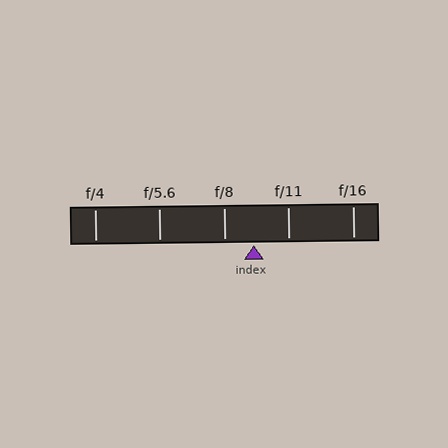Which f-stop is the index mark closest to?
The index mark is closest to f/8.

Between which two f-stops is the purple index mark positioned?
The index mark is between f/8 and f/11.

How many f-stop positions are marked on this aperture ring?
There are 5 f-stop positions marked.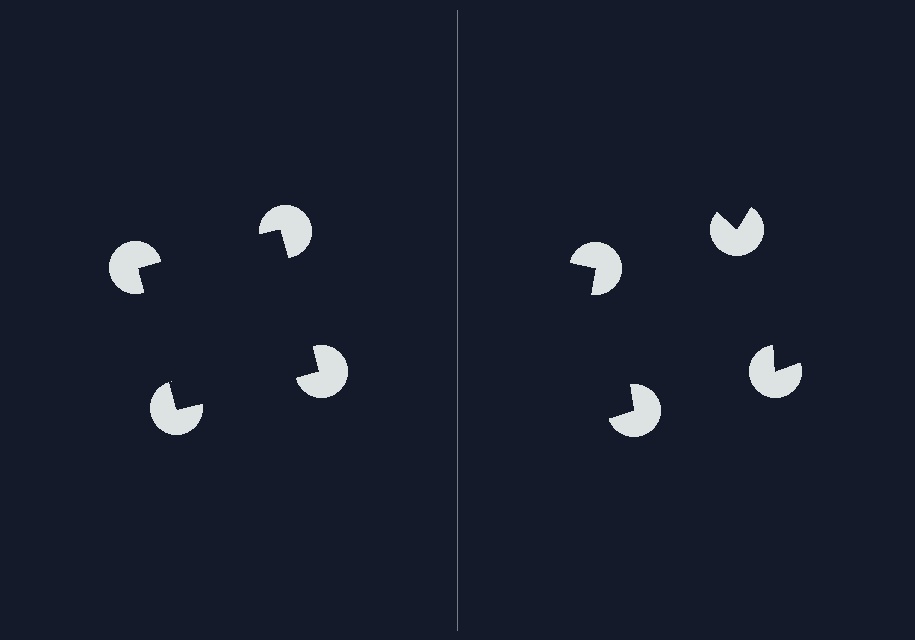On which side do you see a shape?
An illusory square appears on the left side. On the right side the wedge cuts are rotated, so no coherent shape forms.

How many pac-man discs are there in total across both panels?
8 — 4 on each side.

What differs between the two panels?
The pac-man discs are positioned identically on both sides; only the wedge orientations differ. On the left they align to a square; on the right they are misaligned.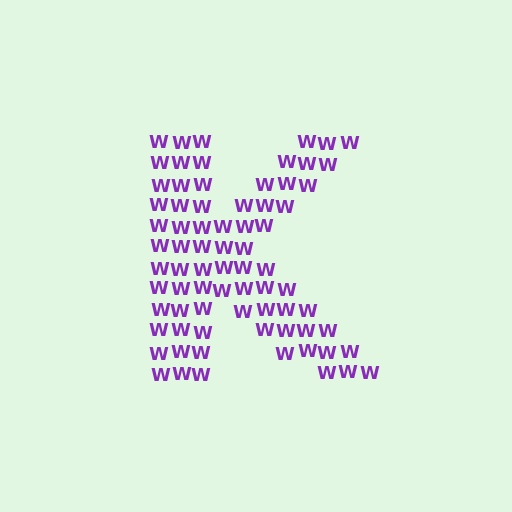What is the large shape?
The large shape is the letter K.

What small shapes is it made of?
It is made of small letter W's.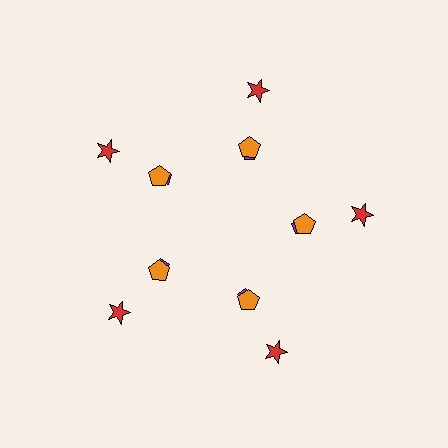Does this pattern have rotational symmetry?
Yes, this pattern has 5-fold rotational symmetry. It looks the same after rotating 72 degrees around the center.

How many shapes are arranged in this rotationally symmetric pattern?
There are 15 shapes, arranged in 5 groups of 3.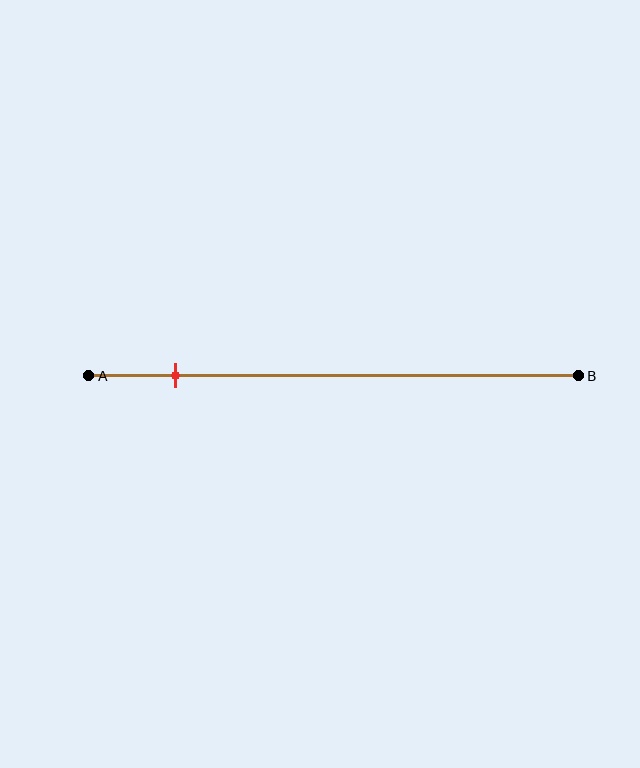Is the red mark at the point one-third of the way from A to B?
No, the mark is at about 20% from A, not at the 33% one-third point.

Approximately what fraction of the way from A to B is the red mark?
The red mark is approximately 20% of the way from A to B.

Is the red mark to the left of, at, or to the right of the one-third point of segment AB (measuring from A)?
The red mark is to the left of the one-third point of segment AB.